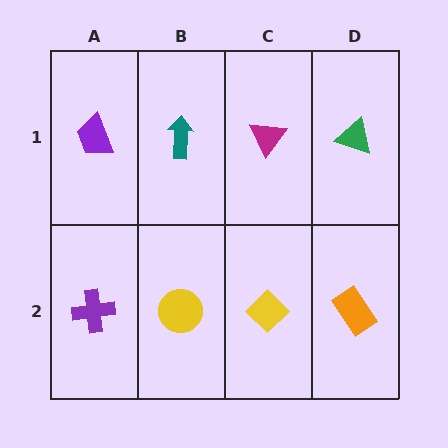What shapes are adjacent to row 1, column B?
A yellow circle (row 2, column B), a purple trapezoid (row 1, column A), a magenta triangle (row 1, column C).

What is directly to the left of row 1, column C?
A teal arrow.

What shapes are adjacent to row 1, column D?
An orange rectangle (row 2, column D), a magenta triangle (row 1, column C).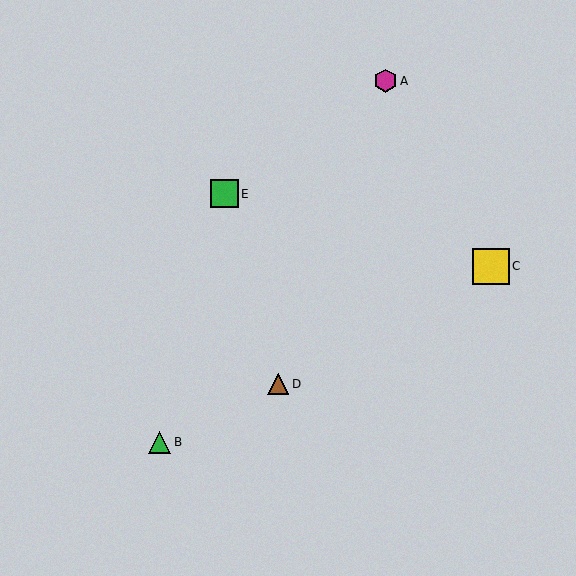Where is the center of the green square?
The center of the green square is at (224, 194).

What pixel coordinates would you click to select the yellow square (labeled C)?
Click at (491, 266) to select the yellow square C.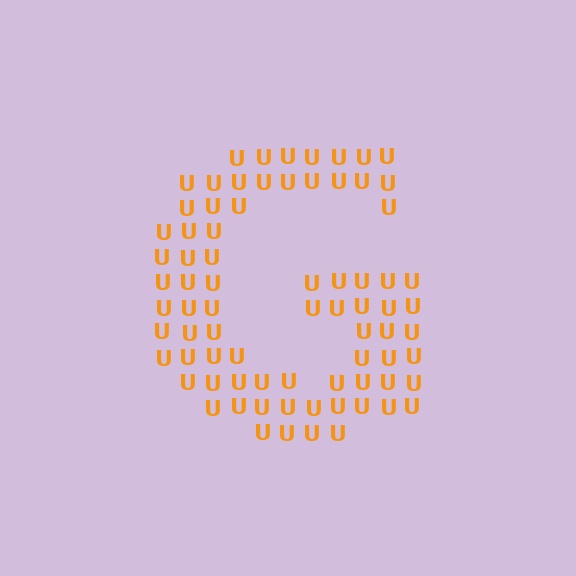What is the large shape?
The large shape is the letter G.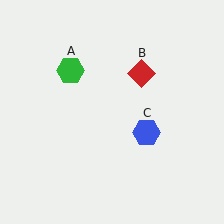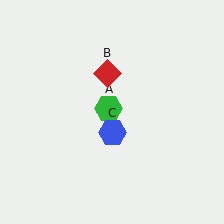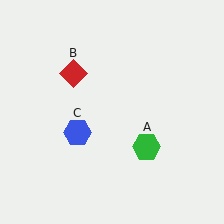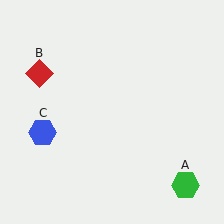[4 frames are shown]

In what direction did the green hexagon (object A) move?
The green hexagon (object A) moved down and to the right.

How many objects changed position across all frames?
3 objects changed position: green hexagon (object A), red diamond (object B), blue hexagon (object C).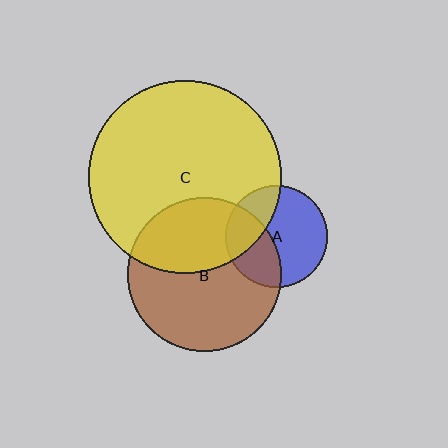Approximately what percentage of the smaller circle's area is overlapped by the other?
Approximately 40%.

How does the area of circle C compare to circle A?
Approximately 3.6 times.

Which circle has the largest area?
Circle C (yellow).